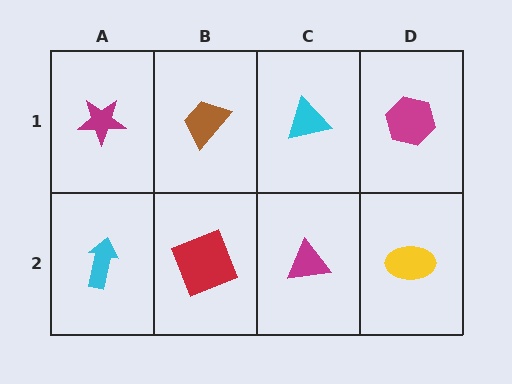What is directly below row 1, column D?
A yellow ellipse.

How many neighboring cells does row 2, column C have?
3.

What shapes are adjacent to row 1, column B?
A red square (row 2, column B), a magenta star (row 1, column A), a cyan triangle (row 1, column C).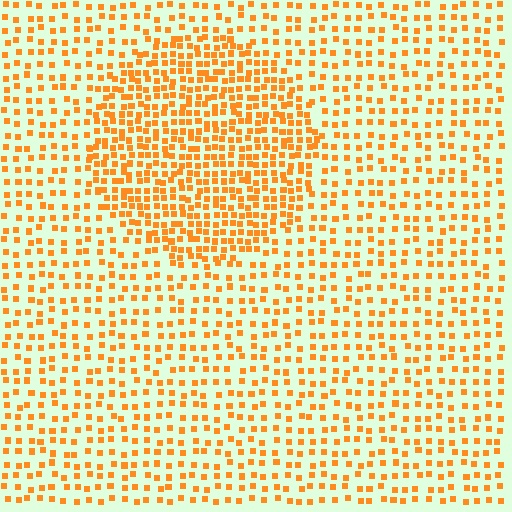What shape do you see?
I see a circle.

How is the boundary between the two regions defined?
The boundary is defined by a change in element density (approximately 1.9x ratio). All elements are the same color, size, and shape.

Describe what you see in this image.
The image contains small orange elements arranged at two different densities. A circle-shaped region is visible where the elements are more densely packed than the surrounding area.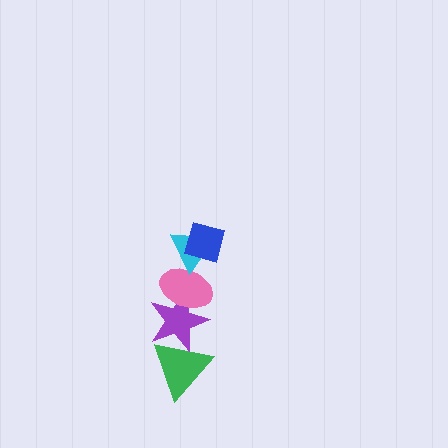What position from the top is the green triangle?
The green triangle is 5th from the top.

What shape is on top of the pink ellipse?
The cyan triangle is on top of the pink ellipse.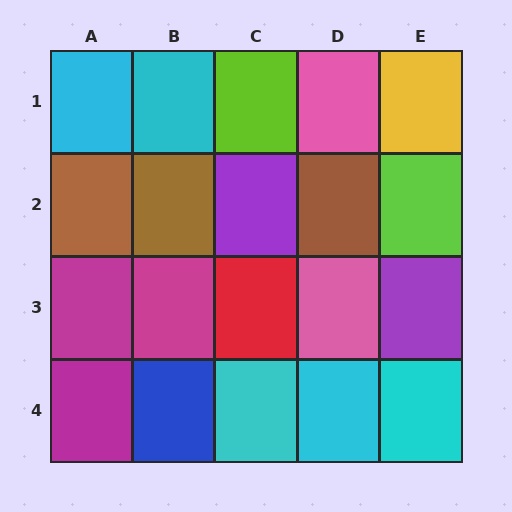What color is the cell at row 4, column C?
Cyan.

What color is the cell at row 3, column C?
Red.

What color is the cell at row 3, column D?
Pink.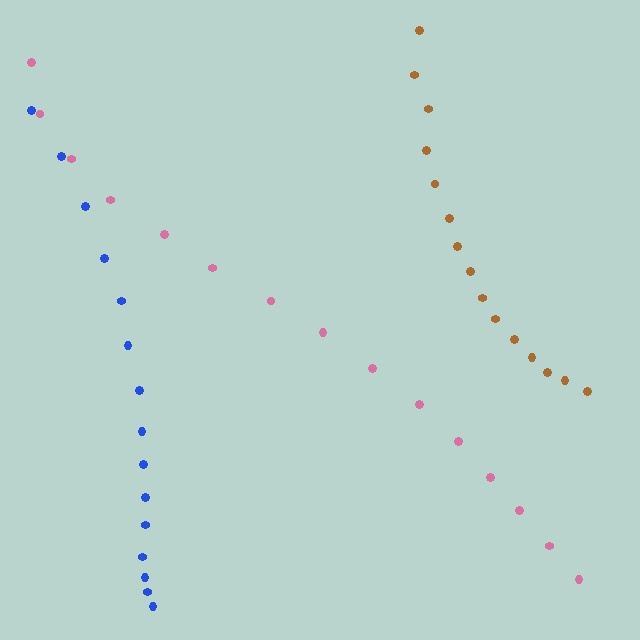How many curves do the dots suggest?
There are 3 distinct paths.